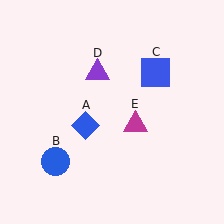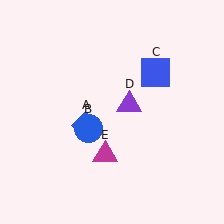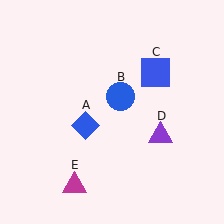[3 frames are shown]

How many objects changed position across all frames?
3 objects changed position: blue circle (object B), purple triangle (object D), magenta triangle (object E).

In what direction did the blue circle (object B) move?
The blue circle (object B) moved up and to the right.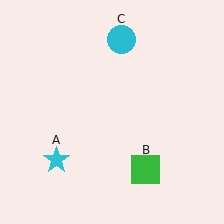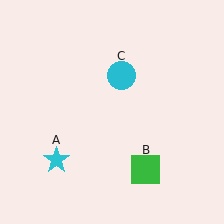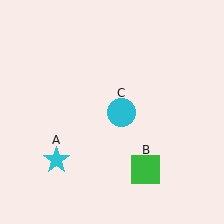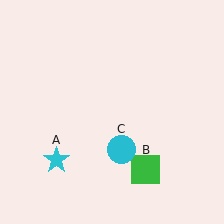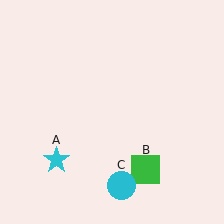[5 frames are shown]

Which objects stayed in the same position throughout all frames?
Cyan star (object A) and green square (object B) remained stationary.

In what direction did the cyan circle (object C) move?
The cyan circle (object C) moved down.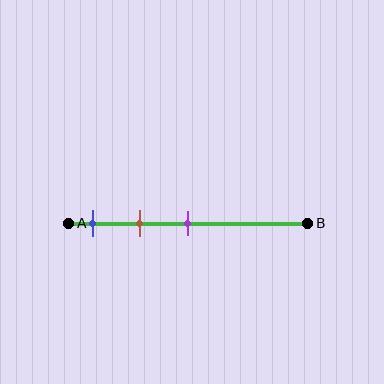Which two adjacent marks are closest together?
The blue and brown marks are the closest adjacent pair.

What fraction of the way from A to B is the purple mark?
The purple mark is approximately 50% (0.5) of the way from A to B.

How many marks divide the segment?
There are 3 marks dividing the segment.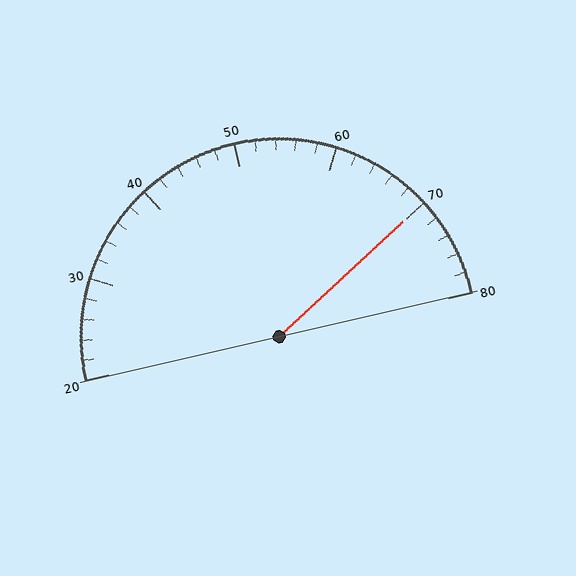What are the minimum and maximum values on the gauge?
The gauge ranges from 20 to 80.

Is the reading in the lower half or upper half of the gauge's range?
The reading is in the upper half of the range (20 to 80).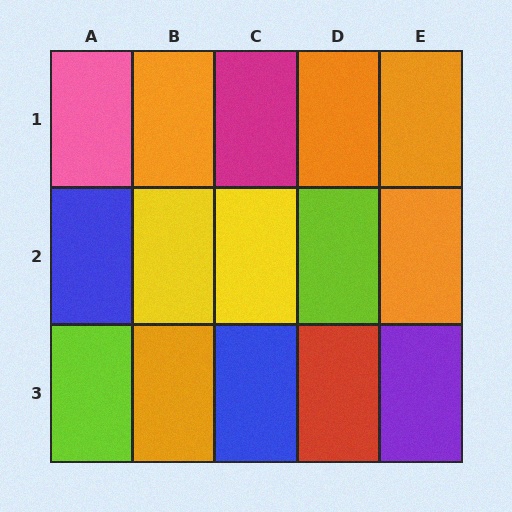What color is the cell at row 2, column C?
Yellow.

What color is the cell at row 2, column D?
Lime.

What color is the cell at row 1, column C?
Magenta.